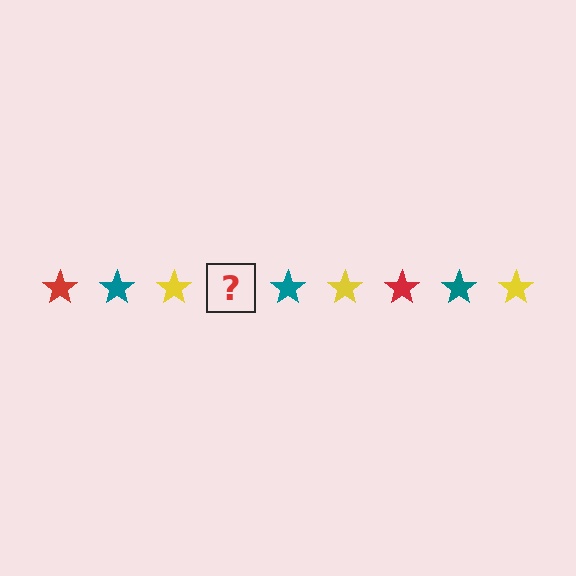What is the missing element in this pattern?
The missing element is a red star.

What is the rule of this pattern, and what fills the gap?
The rule is that the pattern cycles through red, teal, yellow stars. The gap should be filled with a red star.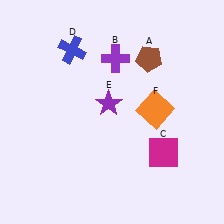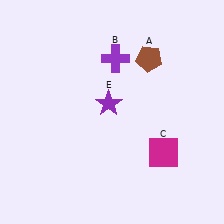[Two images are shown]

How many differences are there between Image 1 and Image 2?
There are 2 differences between the two images.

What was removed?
The blue cross (D), the orange square (F) were removed in Image 2.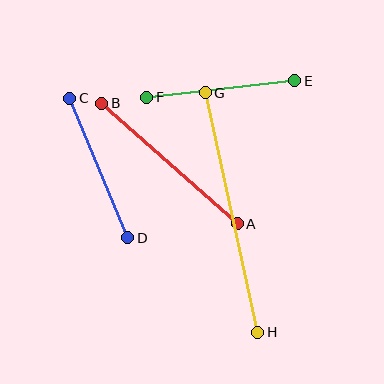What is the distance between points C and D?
The distance is approximately 151 pixels.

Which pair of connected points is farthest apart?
Points G and H are farthest apart.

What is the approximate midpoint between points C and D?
The midpoint is at approximately (99, 168) pixels.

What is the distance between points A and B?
The distance is approximately 181 pixels.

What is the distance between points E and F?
The distance is approximately 149 pixels.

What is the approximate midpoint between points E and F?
The midpoint is at approximately (221, 89) pixels.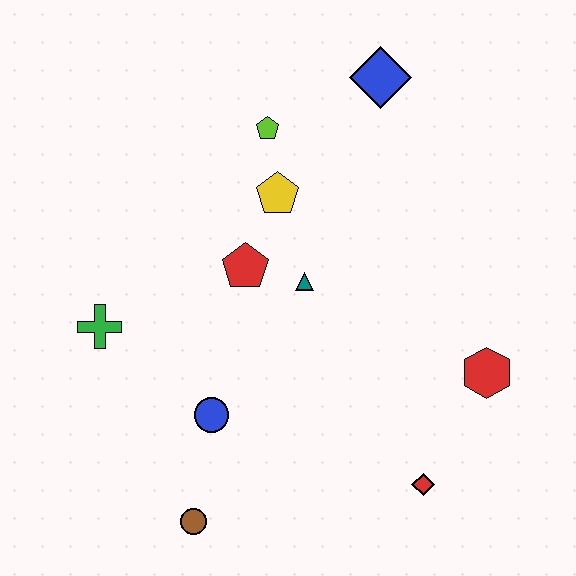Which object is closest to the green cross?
The blue circle is closest to the green cross.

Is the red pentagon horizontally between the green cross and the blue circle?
No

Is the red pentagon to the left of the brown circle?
No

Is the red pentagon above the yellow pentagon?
No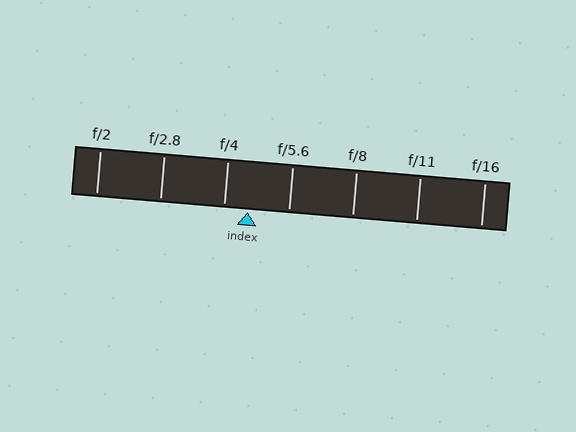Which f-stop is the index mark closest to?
The index mark is closest to f/4.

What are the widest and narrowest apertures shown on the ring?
The widest aperture shown is f/2 and the narrowest is f/16.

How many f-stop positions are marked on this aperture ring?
There are 7 f-stop positions marked.